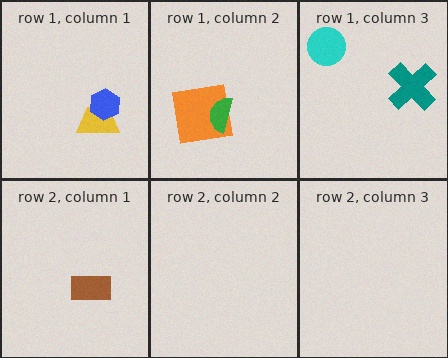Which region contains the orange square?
The row 1, column 2 region.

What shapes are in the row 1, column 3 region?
The cyan circle, the teal cross.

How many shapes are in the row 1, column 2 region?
2.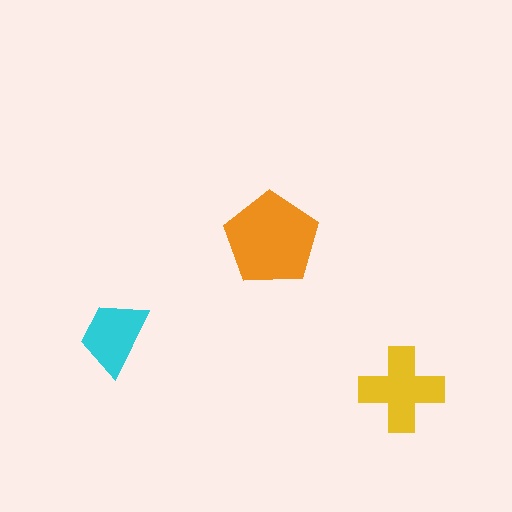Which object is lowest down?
The yellow cross is bottommost.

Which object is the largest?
The orange pentagon.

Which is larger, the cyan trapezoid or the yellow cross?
The yellow cross.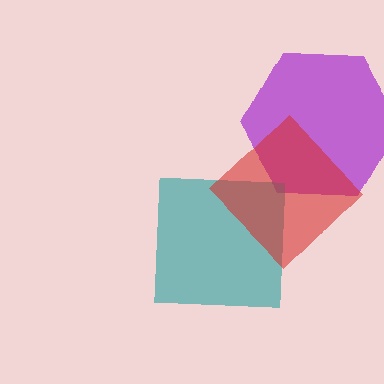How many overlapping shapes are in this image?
There are 3 overlapping shapes in the image.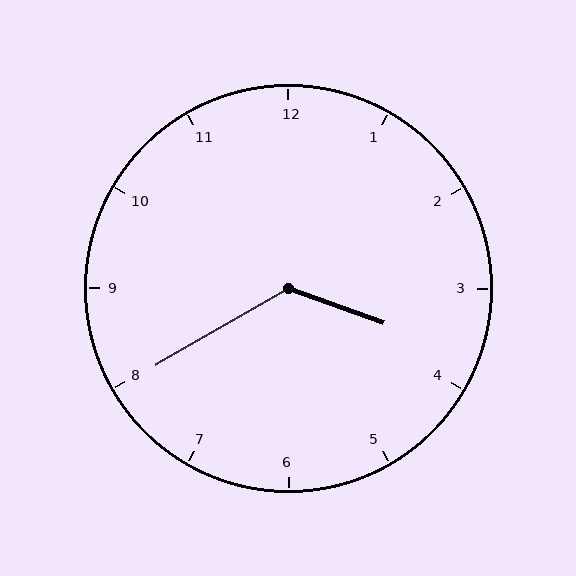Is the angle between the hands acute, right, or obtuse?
It is obtuse.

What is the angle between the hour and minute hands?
Approximately 130 degrees.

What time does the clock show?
3:40.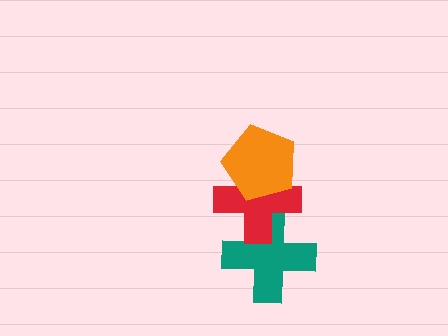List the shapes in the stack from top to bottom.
From top to bottom: the orange pentagon, the red cross, the teal cross.